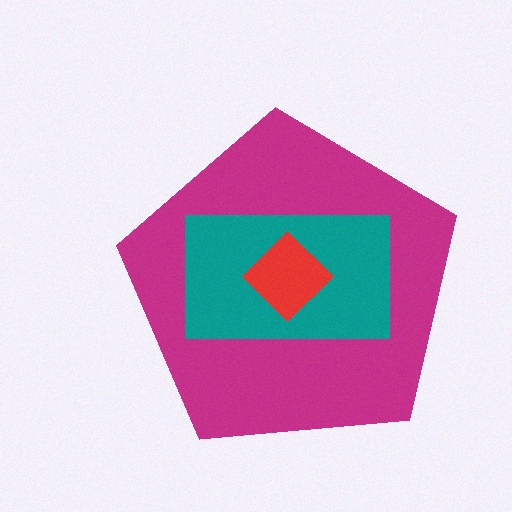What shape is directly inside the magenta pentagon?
The teal rectangle.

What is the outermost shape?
The magenta pentagon.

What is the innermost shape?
The red diamond.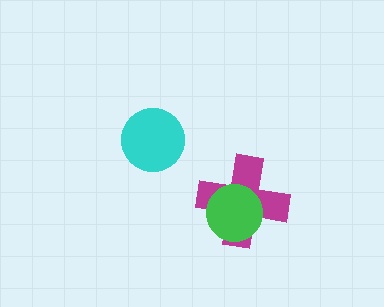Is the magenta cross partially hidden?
Yes, it is partially covered by another shape.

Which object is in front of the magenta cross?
The green circle is in front of the magenta cross.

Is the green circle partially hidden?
No, no other shape covers it.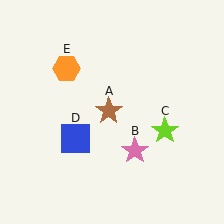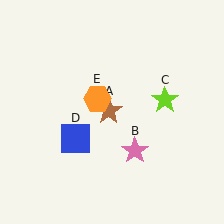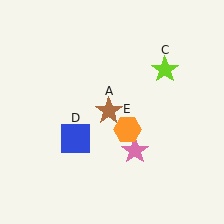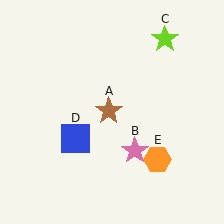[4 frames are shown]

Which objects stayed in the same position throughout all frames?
Brown star (object A) and pink star (object B) and blue square (object D) remained stationary.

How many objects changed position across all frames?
2 objects changed position: lime star (object C), orange hexagon (object E).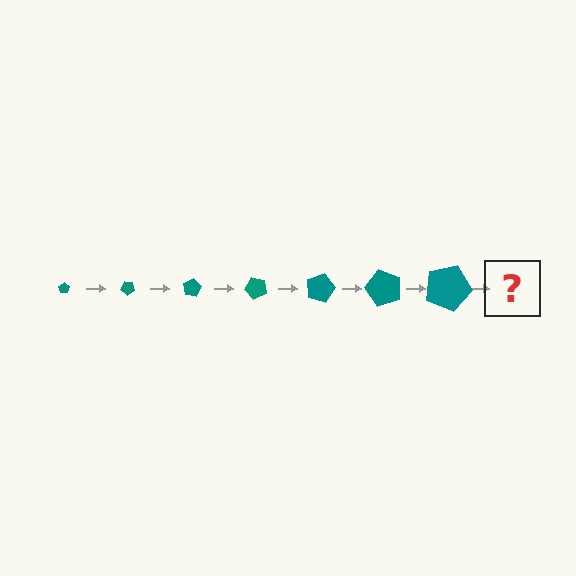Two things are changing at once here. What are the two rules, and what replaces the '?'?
The two rules are that the pentagon grows larger each step and it rotates 40 degrees each step. The '?' should be a pentagon, larger than the previous one and rotated 280 degrees from the start.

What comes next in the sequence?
The next element should be a pentagon, larger than the previous one and rotated 280 degrees from the start.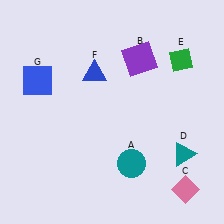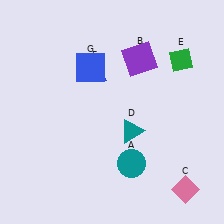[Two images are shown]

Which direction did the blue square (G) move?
The blue square (G) moved right.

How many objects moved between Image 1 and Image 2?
2 objects moved between the two images.